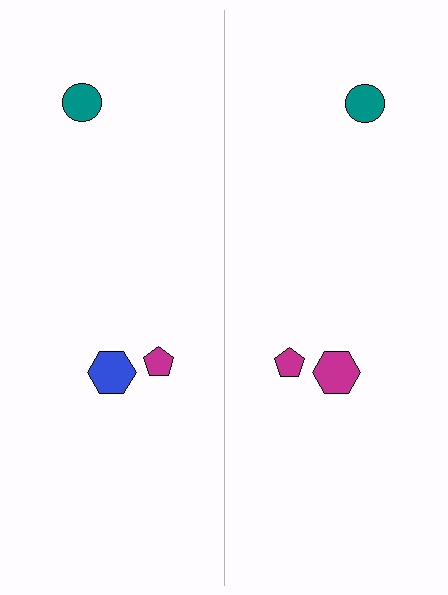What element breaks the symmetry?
The magenta hexagon on the right side breaks the symmetry — its mirror counterpart is blue.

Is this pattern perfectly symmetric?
No, the pattern is not perfectly symmetric. The magenta hexagon on the right side breaks the symmetry — its mirror counterpart is blue.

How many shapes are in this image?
There are 6 shapes in this image.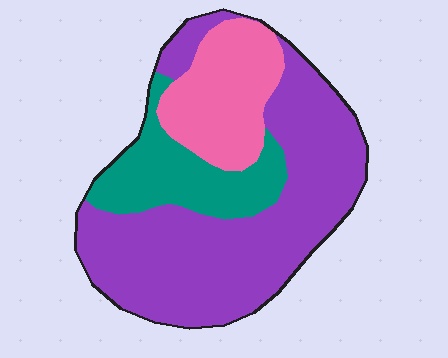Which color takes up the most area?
Purple, at roughly 60%.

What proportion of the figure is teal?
Teal takes up about one fifth (1/5) of the figure.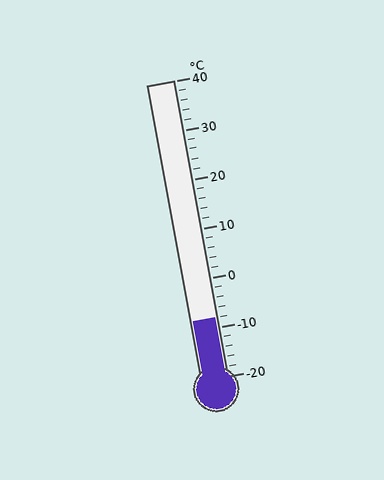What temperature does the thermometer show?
The thermometer shows approximately -8°C.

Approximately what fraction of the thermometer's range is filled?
The thermometer is filled to approximately 20% of its range.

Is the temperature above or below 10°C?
The temperature is below 10°C.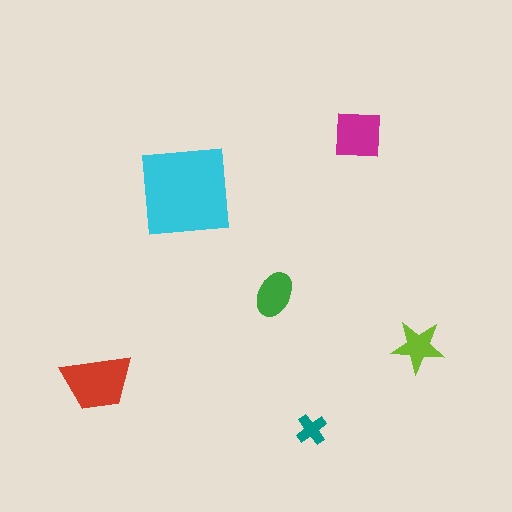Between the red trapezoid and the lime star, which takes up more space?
The red trapezoid.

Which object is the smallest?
The teal cross.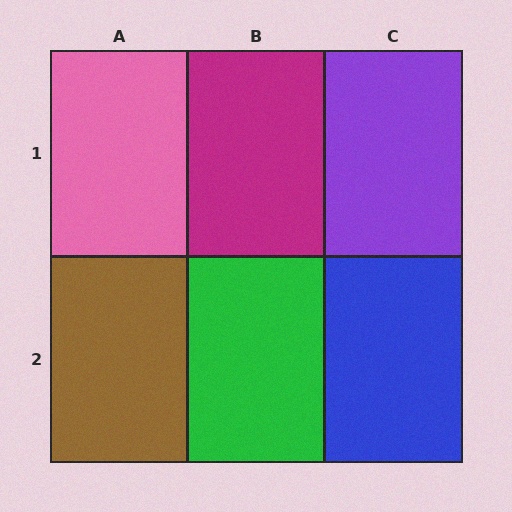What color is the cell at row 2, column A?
Brown.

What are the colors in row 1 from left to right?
Pink, magenta, purple.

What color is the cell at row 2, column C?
Blue.